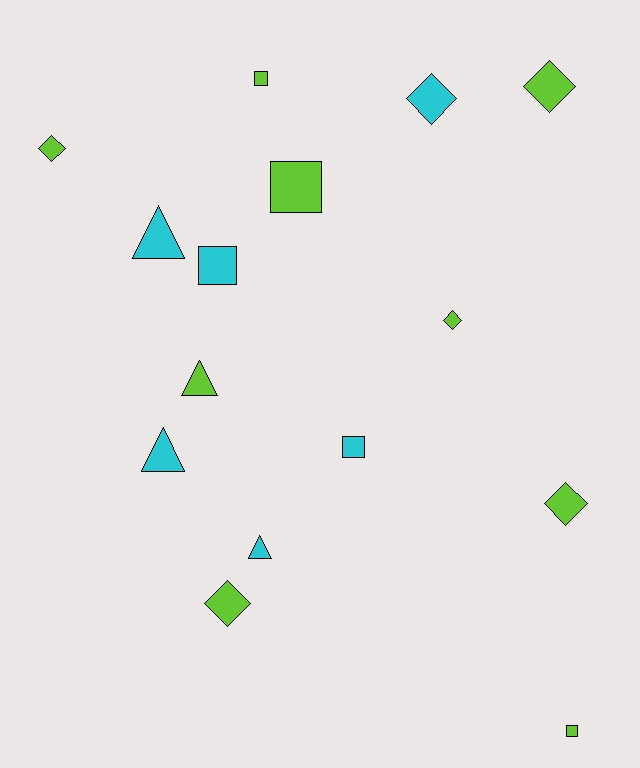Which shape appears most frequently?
Diamond, with 6 objects.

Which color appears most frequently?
Lime, with 9 objects.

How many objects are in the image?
There are 15 objects.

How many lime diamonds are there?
There are 5 lime diamonds.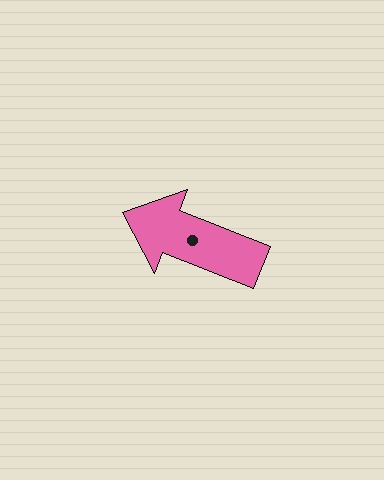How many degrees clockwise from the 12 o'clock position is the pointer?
Approximately 291 degrees.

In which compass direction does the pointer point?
West.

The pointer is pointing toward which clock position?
Roughly 10 o'clock.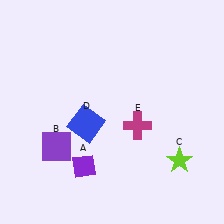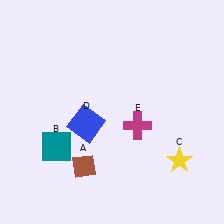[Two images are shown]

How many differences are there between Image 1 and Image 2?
There are 3 differences between the two images.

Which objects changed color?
A changed from purple to brown. B changed from purple to teal. C changed from lime to yellow.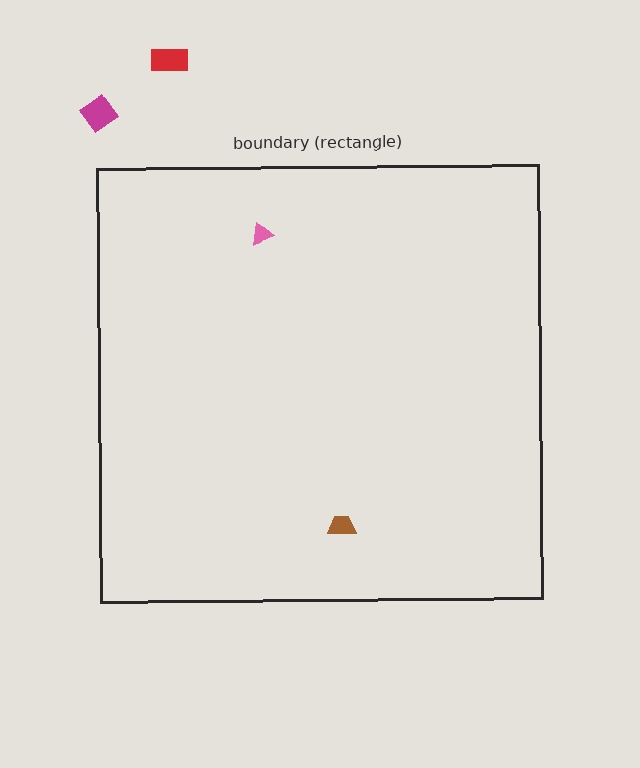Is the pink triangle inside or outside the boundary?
Inside.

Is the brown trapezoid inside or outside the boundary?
Inside.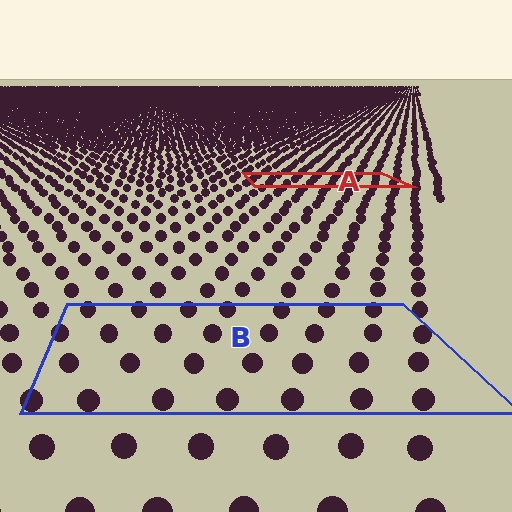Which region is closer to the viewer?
Region B is closer. The texture elements there are larger and more spread out.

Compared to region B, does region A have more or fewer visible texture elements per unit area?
Region A has more texture elements per unit area — they are packed more densely because it is farther away.